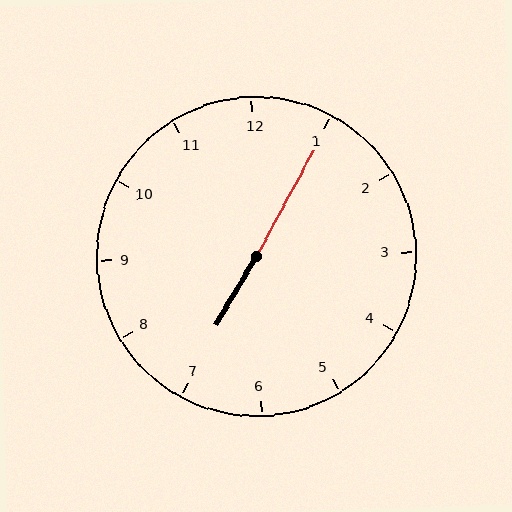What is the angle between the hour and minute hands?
Approximately 178 degrees.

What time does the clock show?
7:05.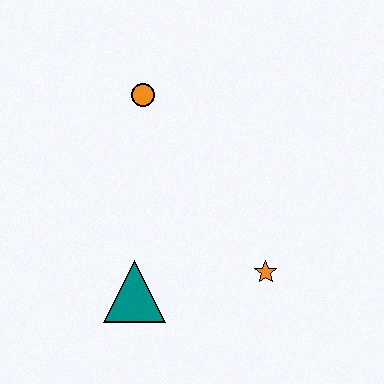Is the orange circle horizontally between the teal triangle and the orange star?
Yes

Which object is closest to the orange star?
The teal triangle is closest to the orange star.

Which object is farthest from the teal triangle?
The orange circle is farthest from the teal triangle.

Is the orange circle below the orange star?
No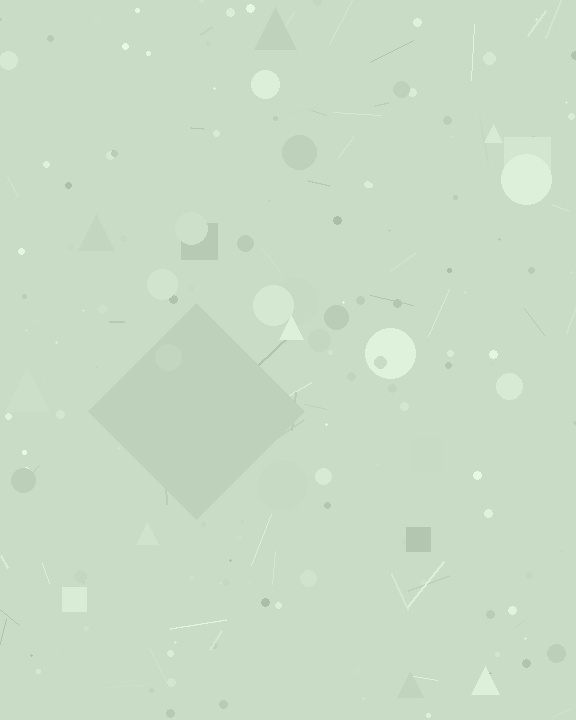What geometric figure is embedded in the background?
A diamond is embedded in the background.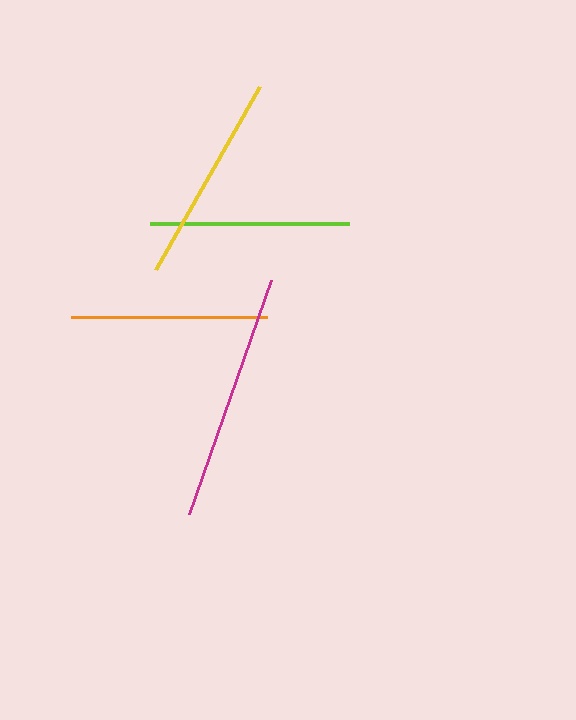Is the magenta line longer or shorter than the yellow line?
The magenta line is longer than the yellow line.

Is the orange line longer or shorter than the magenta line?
The magenta line is longer than the orange line.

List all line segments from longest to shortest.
From longest to shortest: magenta, yellow, lime, orange.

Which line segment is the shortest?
The orange line is the shortest at approximately 196 pixels.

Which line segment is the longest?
The magenta line is the longest at approximately 248 pixels.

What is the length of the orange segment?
The orange segment is approximately 196 pixels long.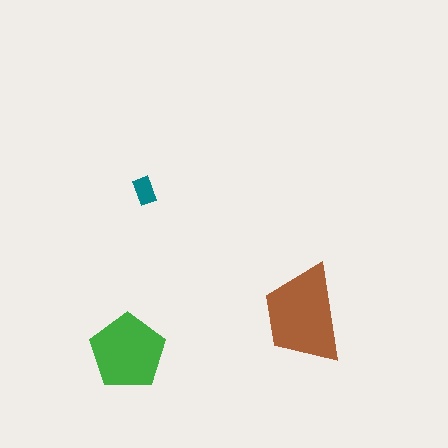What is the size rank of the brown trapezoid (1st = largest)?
1st.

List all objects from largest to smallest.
The brown trapezoid, the green pentagon, the teal rectangle.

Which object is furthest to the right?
The brown trapezoid is rightmost.